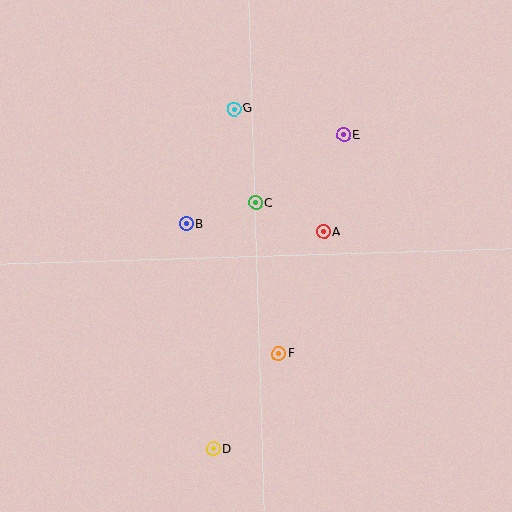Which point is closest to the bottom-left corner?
Point D is closest to the bottom-left corner.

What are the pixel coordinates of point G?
Point G is at (234, 109).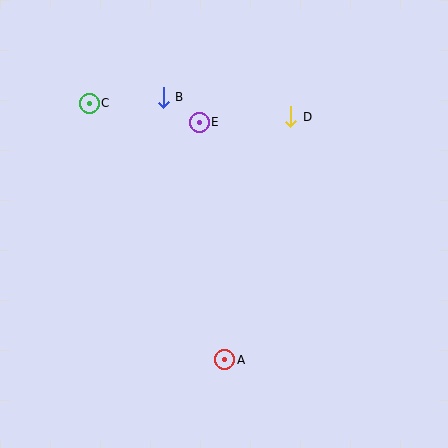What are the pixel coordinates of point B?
Point B is at (163, 97).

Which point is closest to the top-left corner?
Point C is closest to the top-left corner.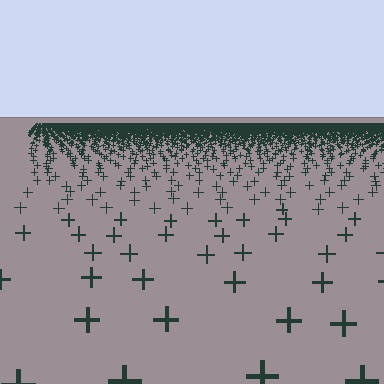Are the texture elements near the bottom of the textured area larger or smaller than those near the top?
Larger. Near the bottom, elements are closer to the viewer and appear at a bigger on-screen size.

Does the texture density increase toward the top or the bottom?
Density increases toward the top.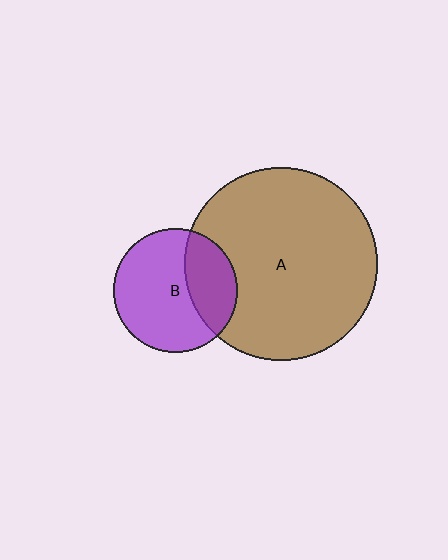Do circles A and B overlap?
Yes.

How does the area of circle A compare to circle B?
Approximately 2.4 times.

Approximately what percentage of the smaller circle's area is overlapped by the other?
Approximately 30%.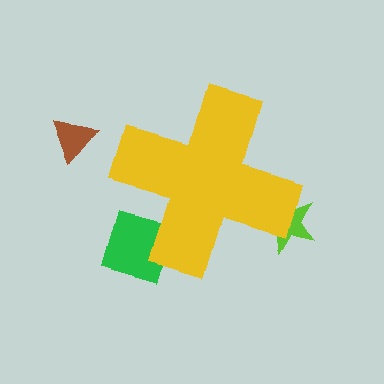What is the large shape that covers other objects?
A yellow cross.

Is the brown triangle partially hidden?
No, the brown triangle is fully visible.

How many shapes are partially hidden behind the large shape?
2 shapes are partially hidden.